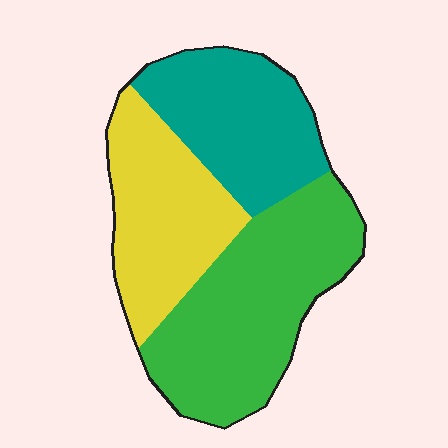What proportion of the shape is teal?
Teal takes up between a sixth and a third of the shape.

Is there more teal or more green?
Green.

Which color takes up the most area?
Green, at roughly 40%.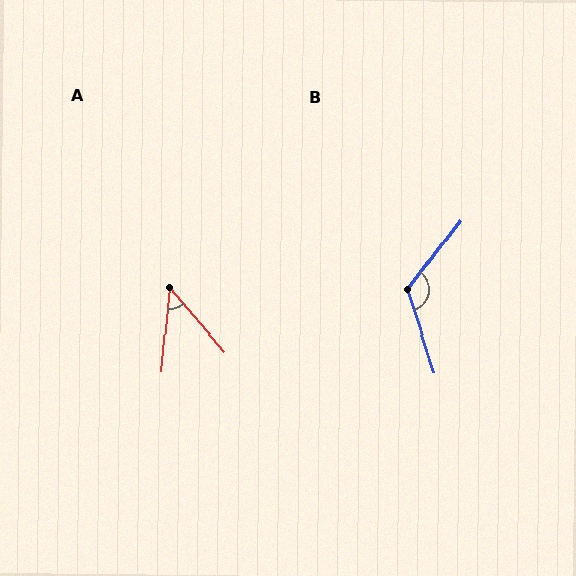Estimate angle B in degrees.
Approximately 125 degrees.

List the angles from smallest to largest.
A (46°), B (125°).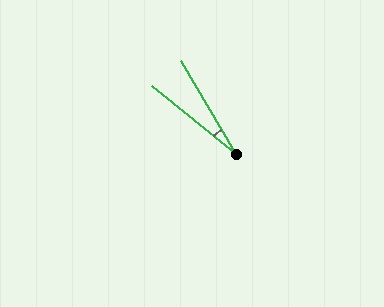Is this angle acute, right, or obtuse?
It is acute.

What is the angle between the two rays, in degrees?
Approximately 20 degrees.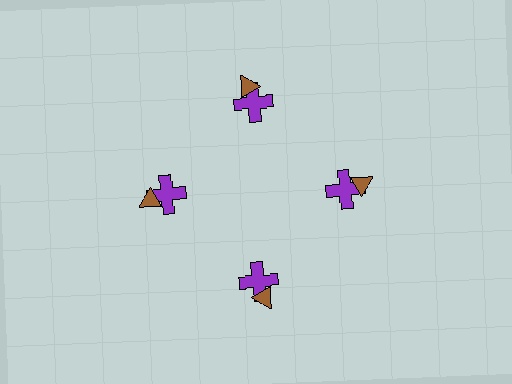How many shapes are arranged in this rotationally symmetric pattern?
There are 8 shapes, arranged in 4 groups of 2.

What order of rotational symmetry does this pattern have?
This pattern has 4-fold rotational symmetry.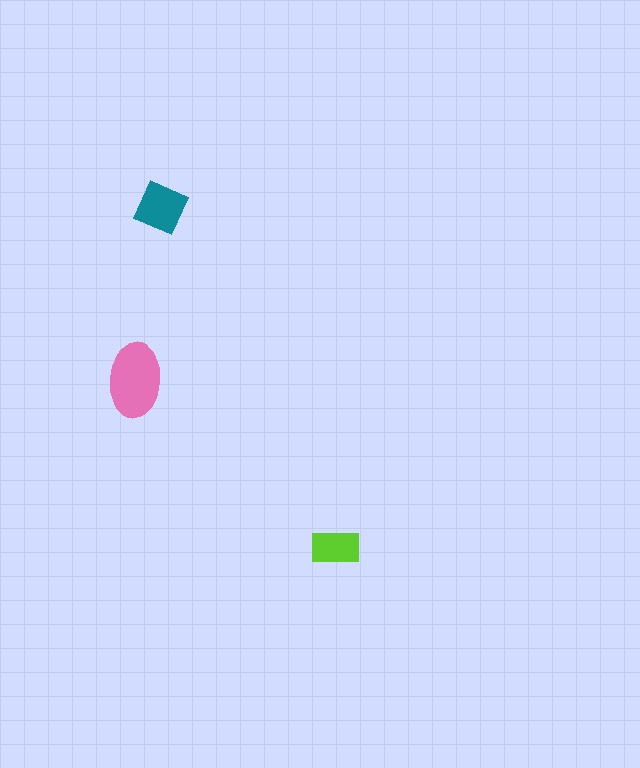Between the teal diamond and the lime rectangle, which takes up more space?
The teal diamond.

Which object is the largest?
The pink ellipse.